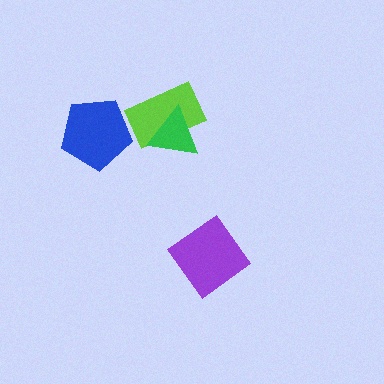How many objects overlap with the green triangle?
1 object overlaps with the green triangle.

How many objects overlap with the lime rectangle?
1 object overlaps with the lime rectangle.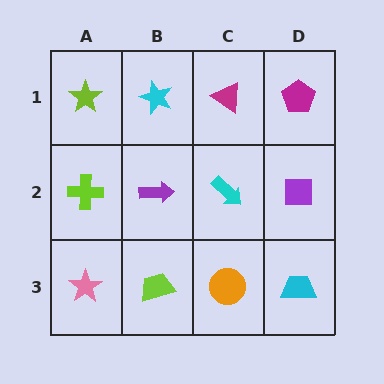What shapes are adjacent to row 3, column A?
A lime cross (row 2, column A), a lime trapezoid (row 3, column B).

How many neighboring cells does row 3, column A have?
2.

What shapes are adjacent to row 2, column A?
A lime star (row 1, column A), a pink star (row 3, column A), a purple arrow (row 2, column B).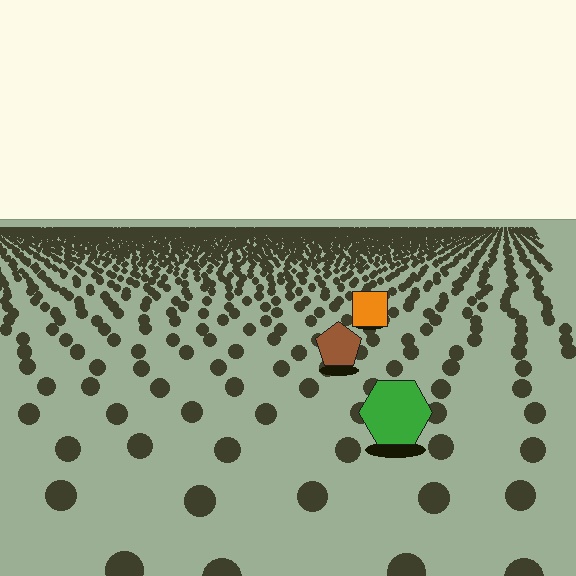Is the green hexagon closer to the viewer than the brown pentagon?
Yes. The green hexagon is closer — you can tell from the texture gradient: the ground texture is coarser near it.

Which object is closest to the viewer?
The green hexagon is closest. The texture marks near it are larger and more spread out.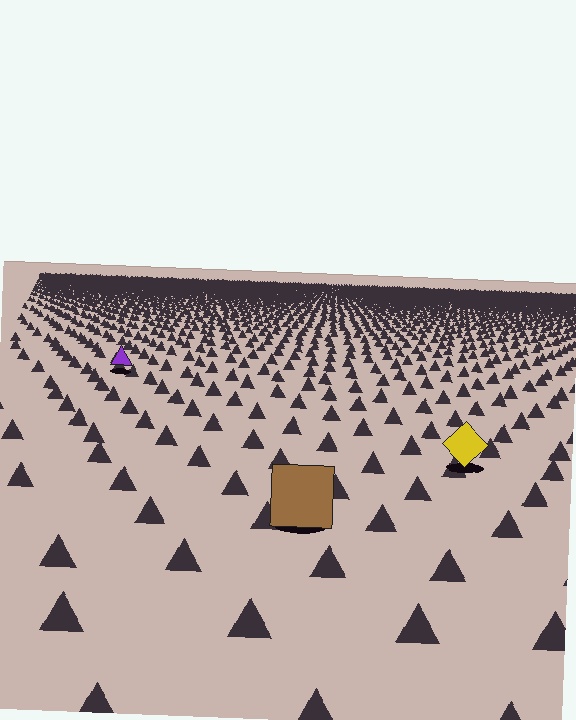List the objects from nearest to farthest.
From nearest to farthest: the brown square, the yellow diamond, the purple triangle.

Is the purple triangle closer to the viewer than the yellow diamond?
No. The yellow diamond is closer — you can tell from the texture gradient: the ground texture is coarser near it.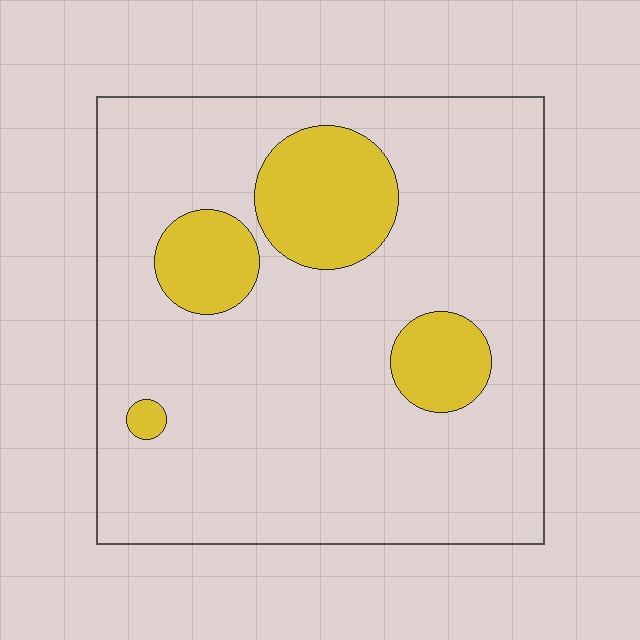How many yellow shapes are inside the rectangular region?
4.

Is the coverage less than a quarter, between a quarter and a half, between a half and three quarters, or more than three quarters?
Less than a quarter.